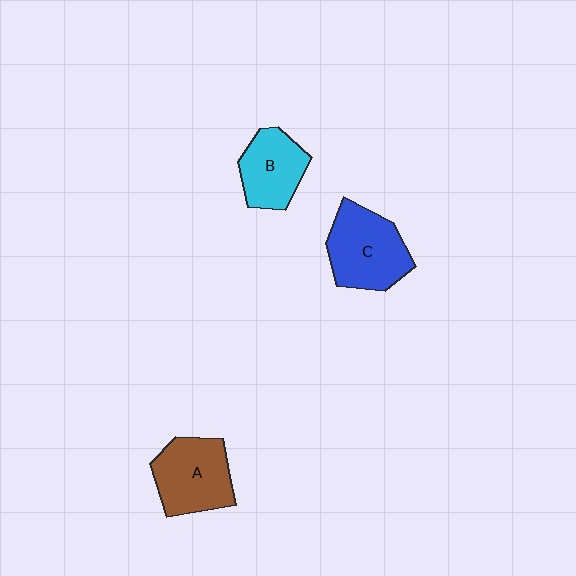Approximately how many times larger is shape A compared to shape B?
Approximately 1.2 times.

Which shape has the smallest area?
Shape B (cyan).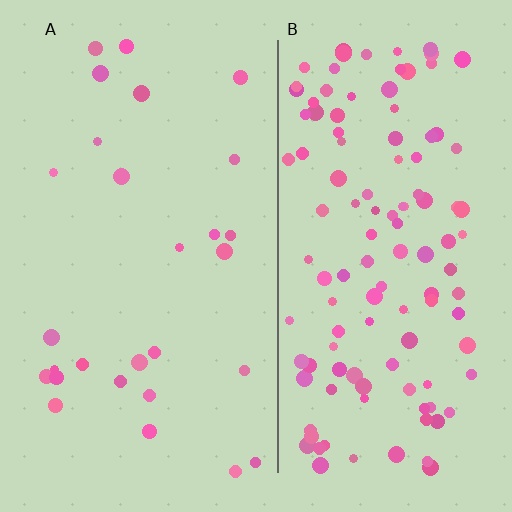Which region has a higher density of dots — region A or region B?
B (the right).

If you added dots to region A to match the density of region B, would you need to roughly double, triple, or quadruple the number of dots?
Approximately quadruple.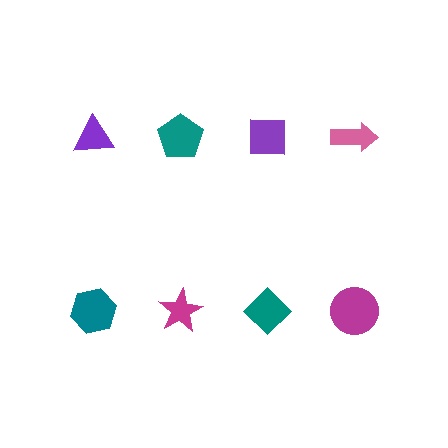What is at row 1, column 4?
A pink arrow.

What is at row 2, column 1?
A teal hexagon.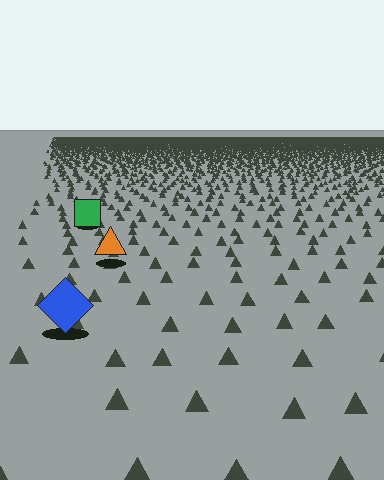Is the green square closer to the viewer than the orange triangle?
No. The orange triangle is closer — you can tell from the texture gradient: the ground texture is coarser near it.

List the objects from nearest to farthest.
From nearest to farthest: the blue diamond, the orange triangle, the green square.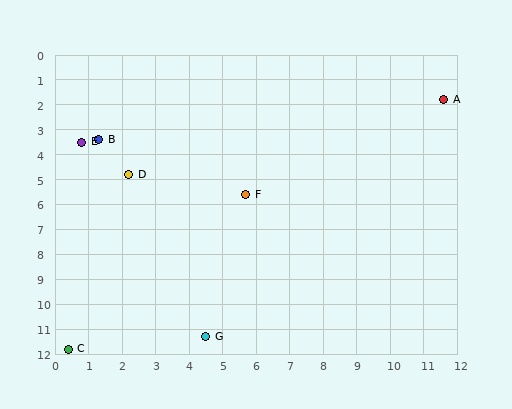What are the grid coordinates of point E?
Point E is at approximately (0.8, 3.5).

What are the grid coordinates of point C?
Point C is at approximately (0.4, 11.8).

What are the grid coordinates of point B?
Point B is at approximately (1.3, 3.4).